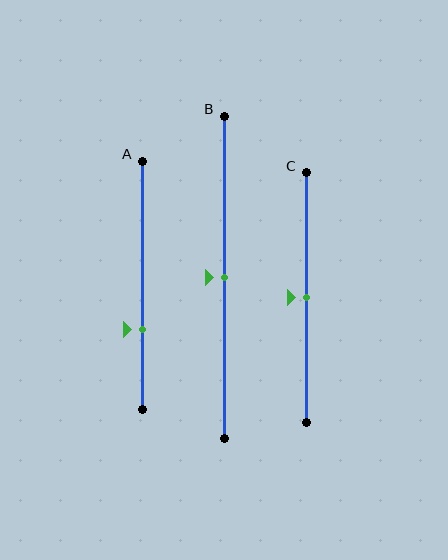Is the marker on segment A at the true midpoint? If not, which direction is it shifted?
No, the marker on segment A is shifted downward by about 18% of the segment length.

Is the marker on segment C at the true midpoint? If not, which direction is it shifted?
Yes, the marker on segment C is at the true midpoint.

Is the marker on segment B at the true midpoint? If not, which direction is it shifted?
Yes, the marker on segment B is at the true midpoint.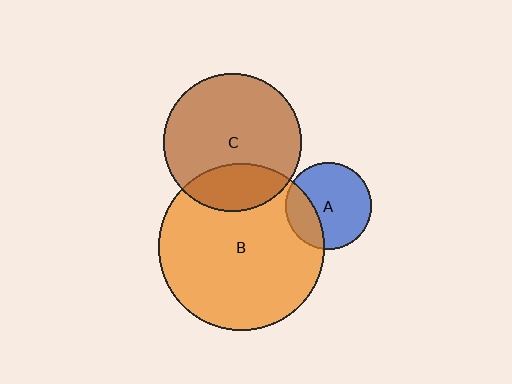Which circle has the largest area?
Circle B (orange).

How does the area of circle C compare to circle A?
Approximately 2.6 times.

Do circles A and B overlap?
Yes.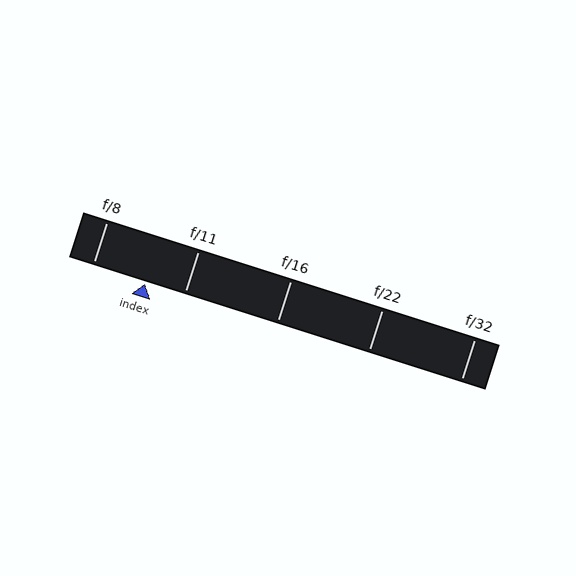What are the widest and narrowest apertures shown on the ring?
The widest aperture shown is f/8 and the narrowest is f/32.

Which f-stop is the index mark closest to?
The index mark is closest to f/11.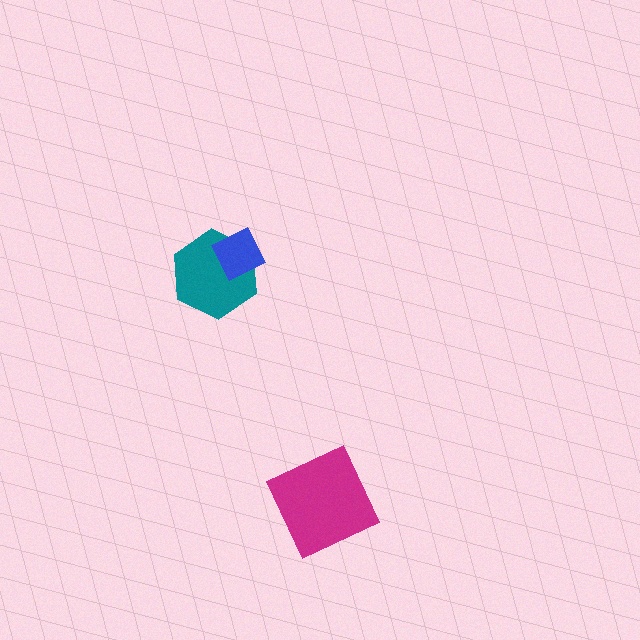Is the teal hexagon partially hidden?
Yes, it is partially covered by another shape.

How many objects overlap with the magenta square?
0 objects overlap with the magenta square.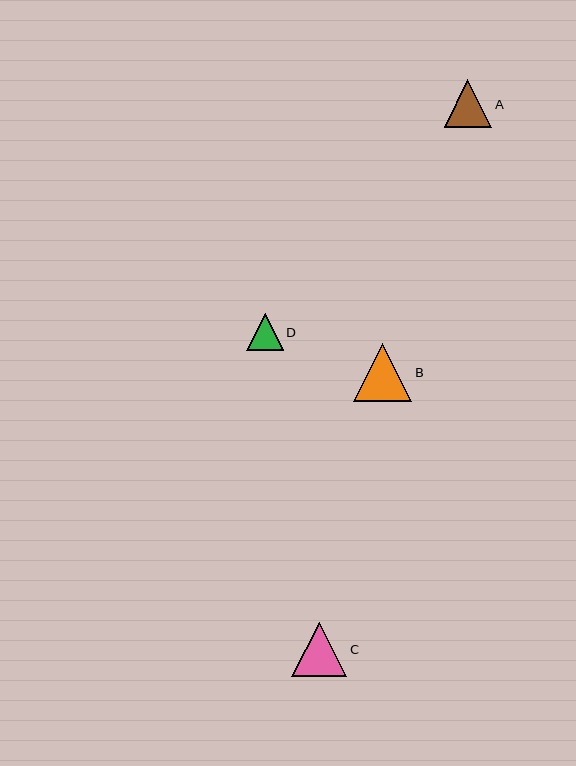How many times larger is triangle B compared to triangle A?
Triangle B is approximately 1.2 times the size of triangle A.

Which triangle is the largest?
Triangle B is the largest with a size of approximately 58 pixels.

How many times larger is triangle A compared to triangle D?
Triangle A is approximately 1.3 times the size of triangle D.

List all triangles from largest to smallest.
From largest to smallest: B, C, A, D.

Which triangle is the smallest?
Triangle D is the smallest with a size of approximately 37 pixels.